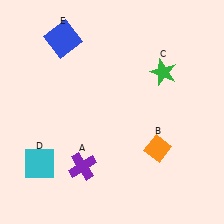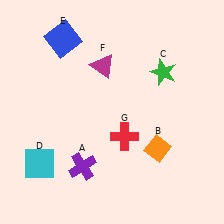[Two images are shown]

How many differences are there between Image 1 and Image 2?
There are 2 differences between the two images.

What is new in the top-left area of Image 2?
A magenta triangle (F) was added in the top-left area of Image 2.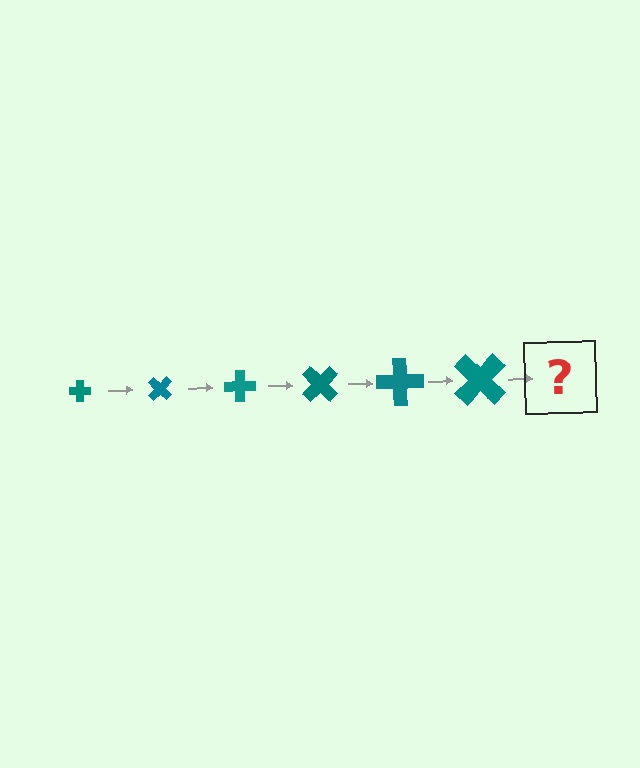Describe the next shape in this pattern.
It should be a cross, larger than the previous one and rotated 270 degrees from the start.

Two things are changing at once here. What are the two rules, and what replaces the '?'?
The two rules are that the cross grows larger each step and it rotates 45 degrees each step. The '?' should be a cross, larger than the previous one and rotated 270 degrees from the start.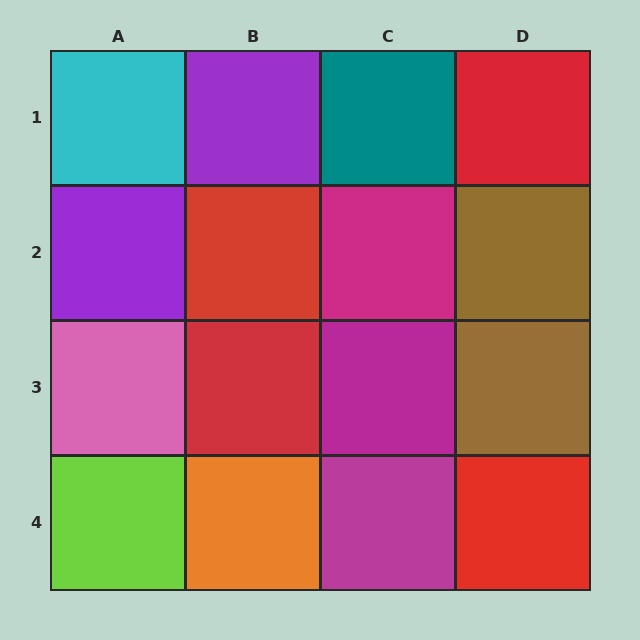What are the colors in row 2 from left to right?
Purple, red, magenta, brown.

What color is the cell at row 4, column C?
Magenta.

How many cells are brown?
2 cells are brown.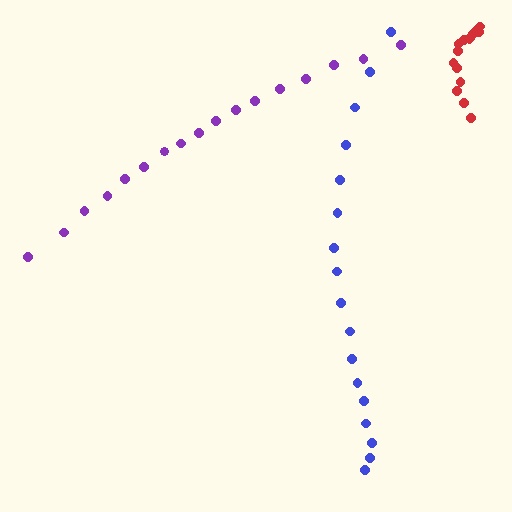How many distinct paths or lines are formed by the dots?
There are 3 distinct paths.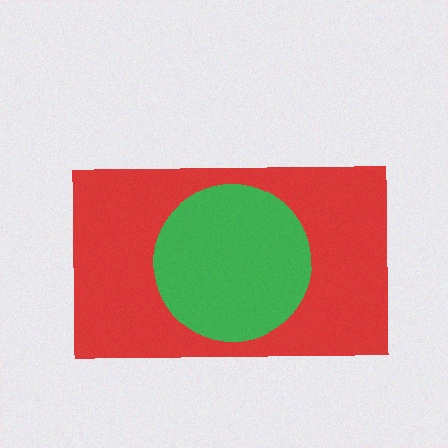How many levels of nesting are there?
2.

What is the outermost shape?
The red rectangle.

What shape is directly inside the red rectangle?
The green circle.